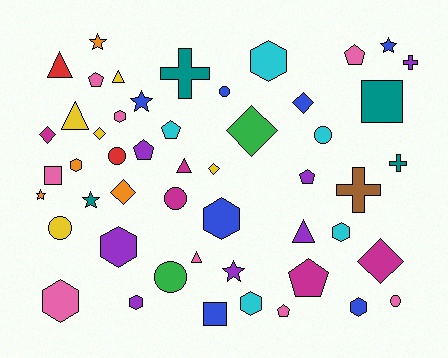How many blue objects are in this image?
There are 7 blue objects.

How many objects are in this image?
There are 50 objects.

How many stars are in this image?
There are 6 stars.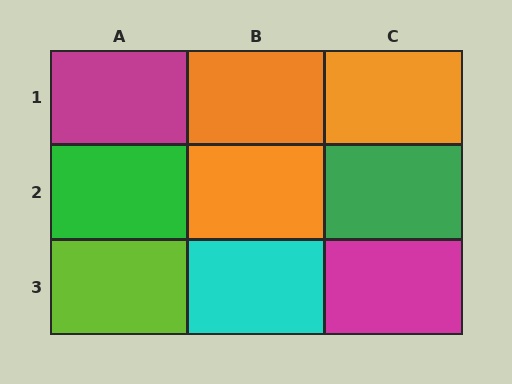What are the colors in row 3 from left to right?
Lime, cyan, magenta.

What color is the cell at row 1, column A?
Magenta.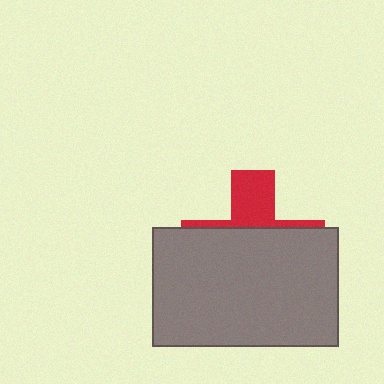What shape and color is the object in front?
The object in front is a gray rectangle.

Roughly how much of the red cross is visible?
A small part of it is visible (roughly 31%).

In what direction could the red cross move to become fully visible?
The red cross could move up. That would shift it out from behind the gray rectangle entirely.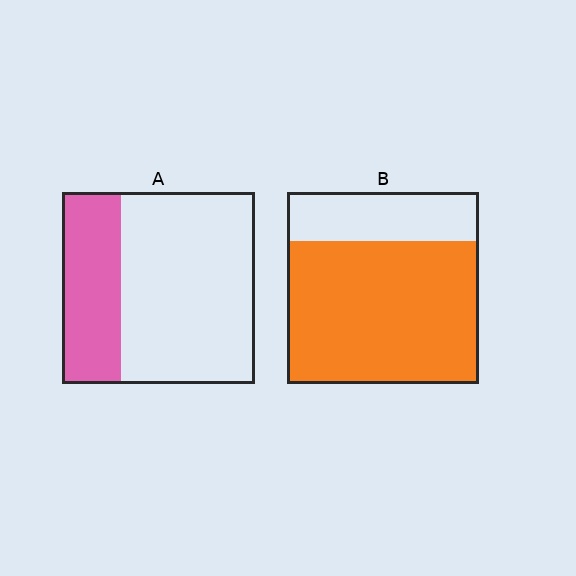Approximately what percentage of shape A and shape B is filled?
A is approximately 30% and B is approximately 75%.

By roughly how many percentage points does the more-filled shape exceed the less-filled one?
By roughly 45 percentage points (B over A).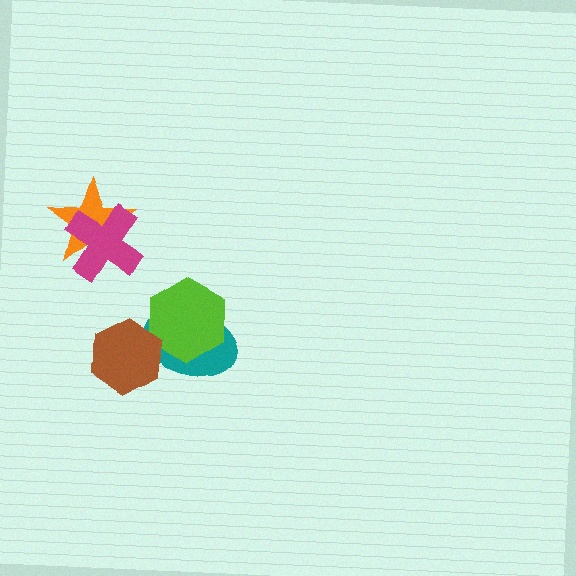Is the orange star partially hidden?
Yes, it is partially covered by another shape.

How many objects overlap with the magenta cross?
1 object overlaps with the magenta cross.